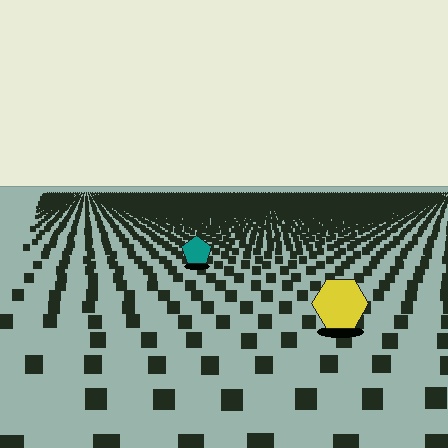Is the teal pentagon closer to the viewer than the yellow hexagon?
No. The yellow hexagon is closer — you can tell from the texture gradient: the ground texture is coarser near it.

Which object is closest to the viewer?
The yellow hexagon is closest. The texture marks near it are larger and more spread out.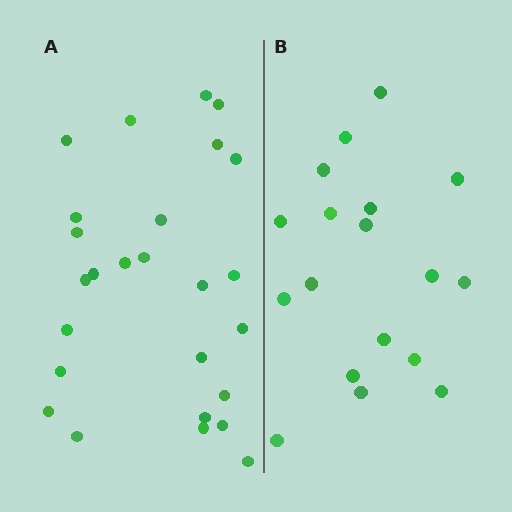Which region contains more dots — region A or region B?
Region A (the left region) has more dots.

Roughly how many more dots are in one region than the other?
Region A has roughly 8 or so more dots than region B.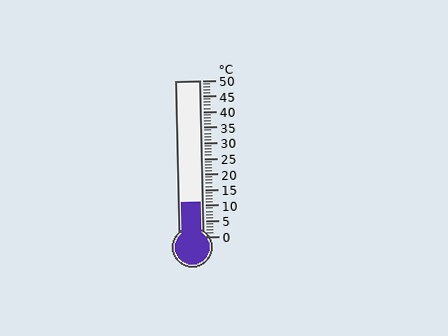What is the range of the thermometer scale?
The thermometer scale ranges from 0°C to 50°C.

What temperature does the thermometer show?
The thermometer shows approximately 11°C.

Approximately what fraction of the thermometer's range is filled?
The thermometer is filled to approximately 20% of its range.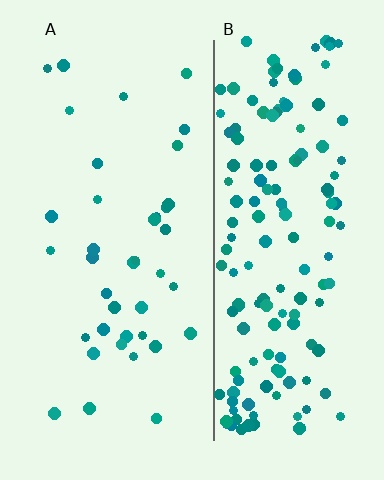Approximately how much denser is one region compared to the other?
Approximately 4.1× — region B over region A.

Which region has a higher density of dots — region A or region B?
B (the right).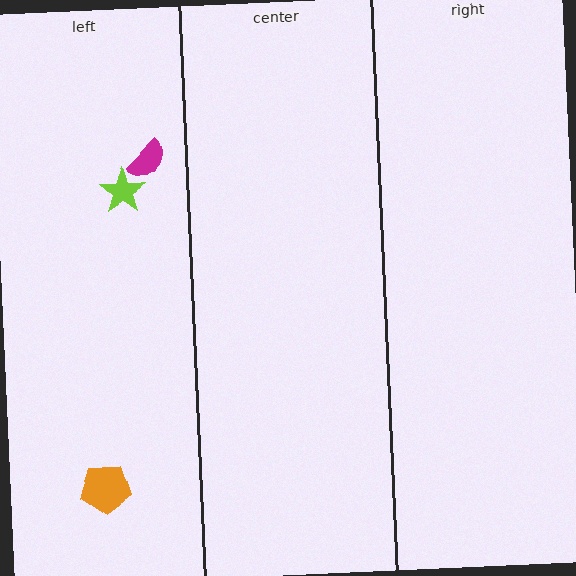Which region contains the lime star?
The left region.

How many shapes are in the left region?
3.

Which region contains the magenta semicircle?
The left region.